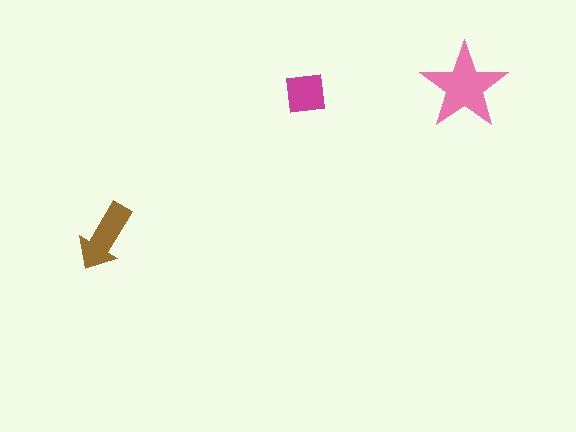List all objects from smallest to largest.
The magenta square, the brown arrow, the pink star.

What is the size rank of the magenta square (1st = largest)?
3rd.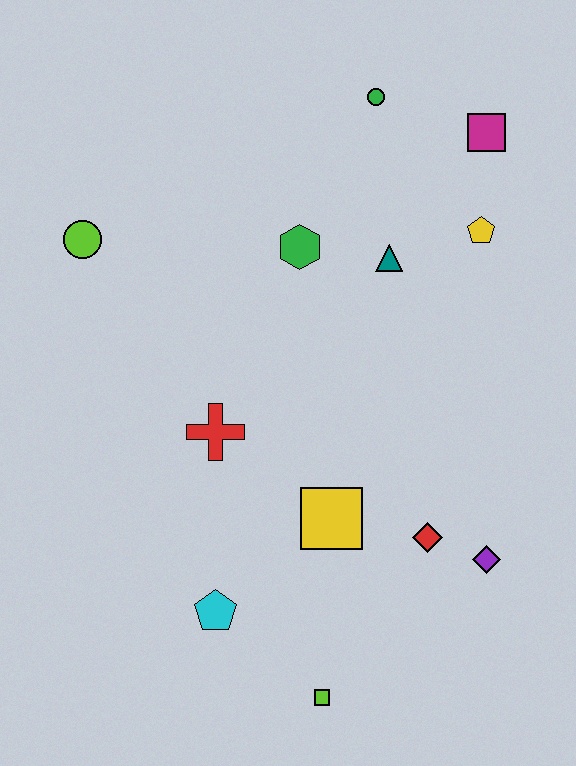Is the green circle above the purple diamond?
Yes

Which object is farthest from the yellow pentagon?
The lime square is farthest from the yellow pentagon.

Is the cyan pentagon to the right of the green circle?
No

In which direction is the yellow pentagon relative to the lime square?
The yellow pentagon is above the lime square.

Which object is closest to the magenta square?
The yellow pentagon is closest to the magenta square.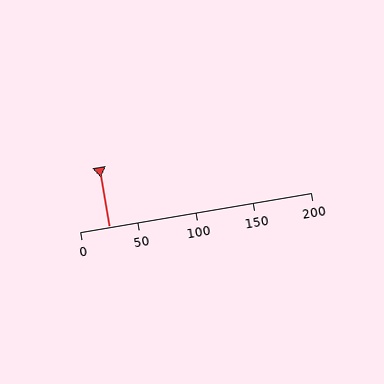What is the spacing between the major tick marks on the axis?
The major ticks are spaced 50 apart.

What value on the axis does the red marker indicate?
The marker indicates approximately 25.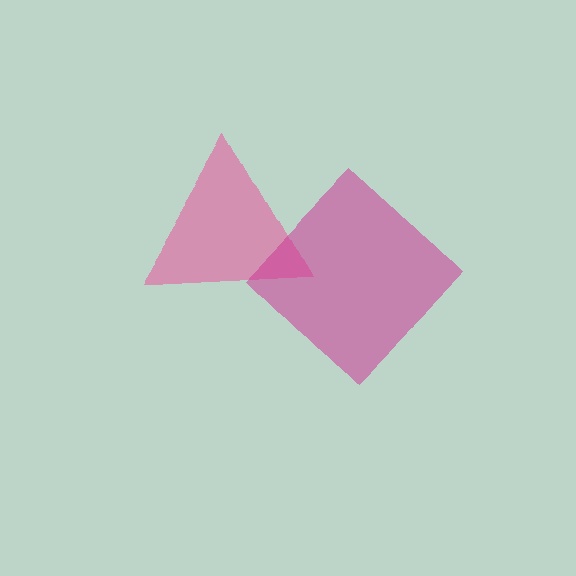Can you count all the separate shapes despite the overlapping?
Yes, there are 2 separate shapes.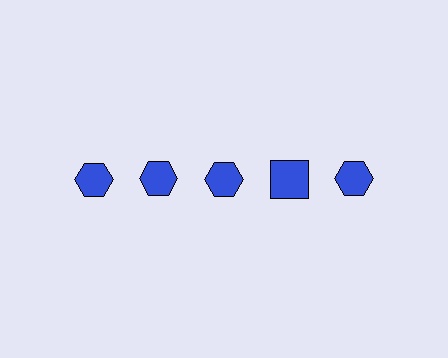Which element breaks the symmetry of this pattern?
The blue square in the top row, second from right column breaks the symmetry. All other shapes are blue hexagons.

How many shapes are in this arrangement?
There are 5 shapes arranged in a grid pattern.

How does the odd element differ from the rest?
It has a different shape: square instead of hexagon.